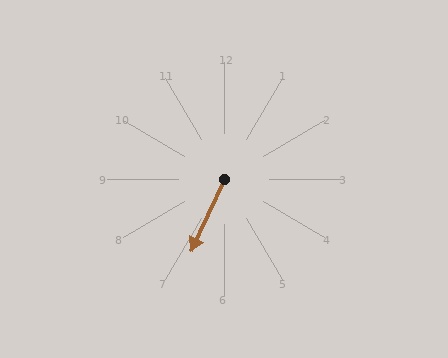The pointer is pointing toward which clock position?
Roughly 7 o'clock.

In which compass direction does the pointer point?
Southwest.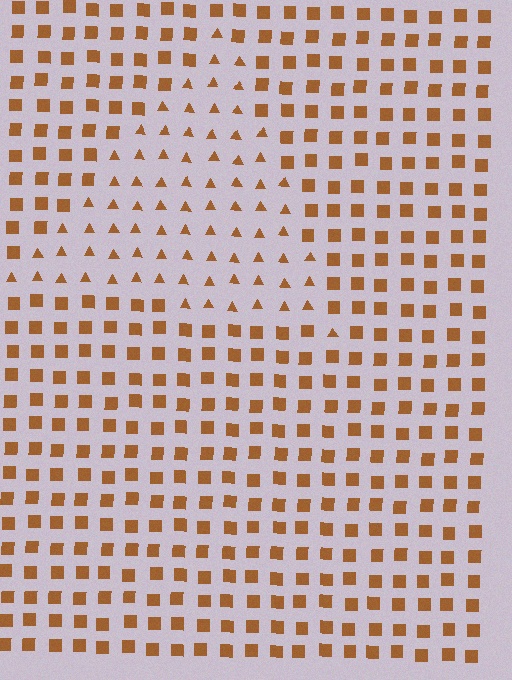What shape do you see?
I see a triangle.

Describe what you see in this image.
The image is filled with small brown elements arranged in a uniform grid. A triangle-shaped region contains triangles, while the surrounding area contains squares. The boundary is defined purely by the change in element shape.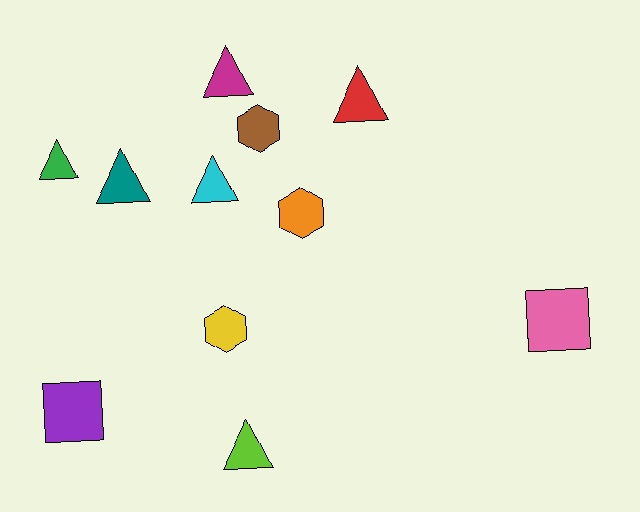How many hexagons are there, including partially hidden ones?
There are 3 hexagons.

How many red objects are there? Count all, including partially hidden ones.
There is 1 red object.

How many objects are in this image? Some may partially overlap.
There are 11 objects.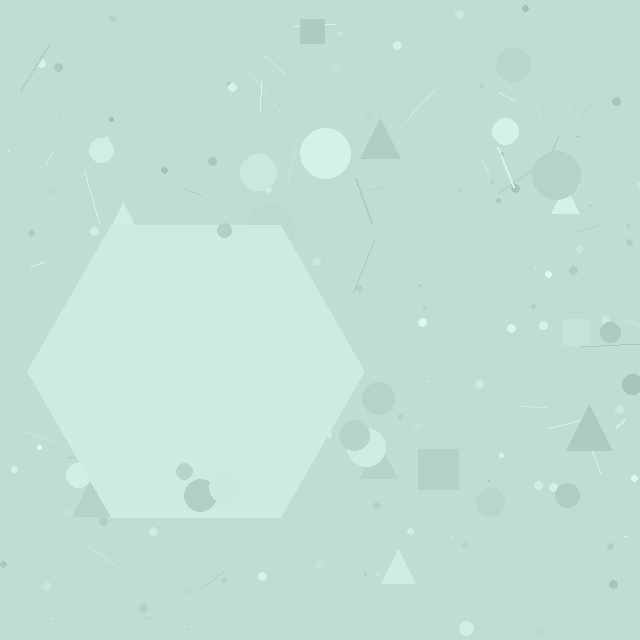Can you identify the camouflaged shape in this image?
The camouflaged shape is a hexagon.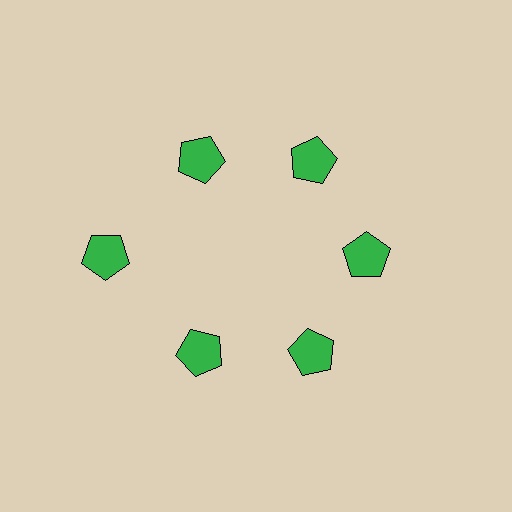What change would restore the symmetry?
The symmetry would be restored by moving it inward, back onto the ring so that all 6 pentagons sit at equal angles and equal distance from the center.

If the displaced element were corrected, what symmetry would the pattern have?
It would have 6-fold rotational symmetry — the pattern would map onto itself every 60 degrees.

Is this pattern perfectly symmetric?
No. The 6 green pentagons are arranged in a ring, but one element near the 9 o'clock position is pushed outward from the center, breaking the 6-fold rotational symmetry.